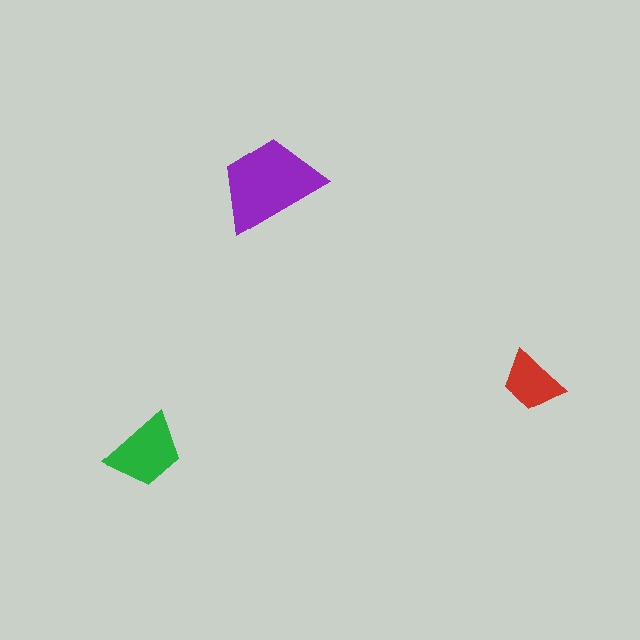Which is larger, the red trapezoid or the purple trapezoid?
The purple one.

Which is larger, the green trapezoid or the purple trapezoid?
The purple one.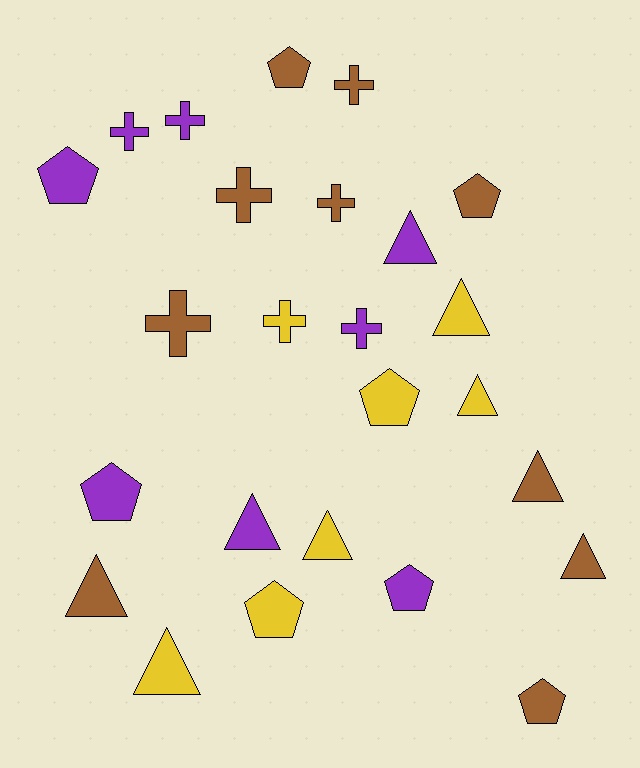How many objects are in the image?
There are 25 objects.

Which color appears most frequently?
Brown, with 10 objects.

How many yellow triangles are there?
There are 4 yellow triangles.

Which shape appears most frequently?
Triangle, with 9 objects.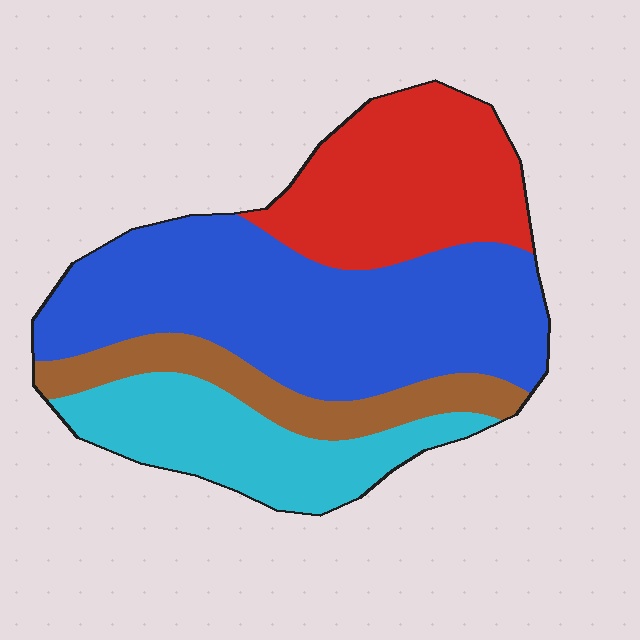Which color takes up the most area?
Blue, at roughly 45%.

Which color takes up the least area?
Brown, at roughly 15%.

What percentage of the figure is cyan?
Cyan covers roughly 20% of the figure.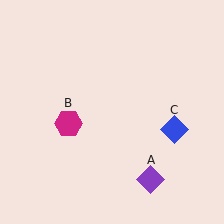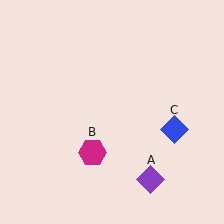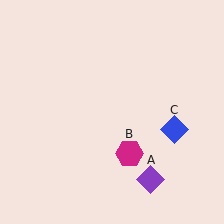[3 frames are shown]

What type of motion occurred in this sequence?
The magenta hexagon (object B) rotated counterclockwise around the center of the scene.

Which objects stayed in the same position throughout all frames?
Purple diamond (object A) and blue diamond (object C) remained stationary.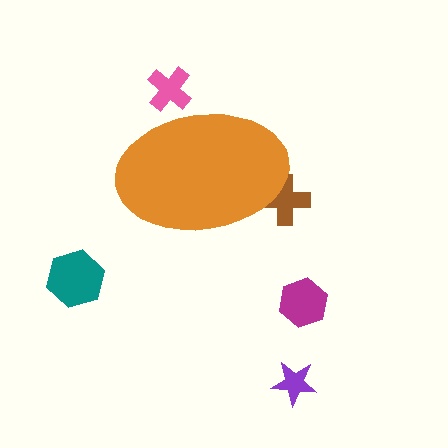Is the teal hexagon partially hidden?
No, the teal hexagon is fully visible.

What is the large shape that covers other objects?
An orange ellipse.